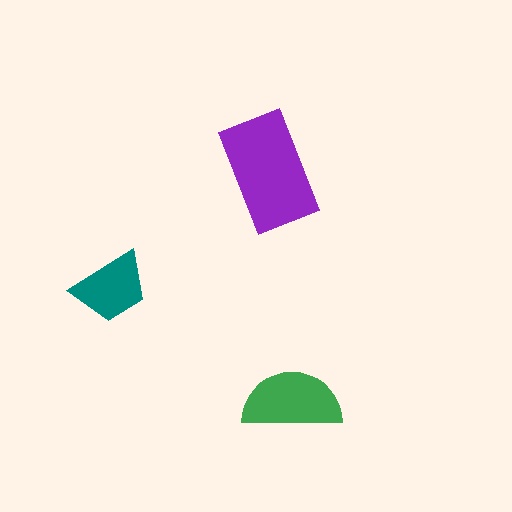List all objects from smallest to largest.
The teal trapezoid, the green semicircle, the purple rectangle.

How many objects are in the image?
There are 3 objects in the image.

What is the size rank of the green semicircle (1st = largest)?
2nd.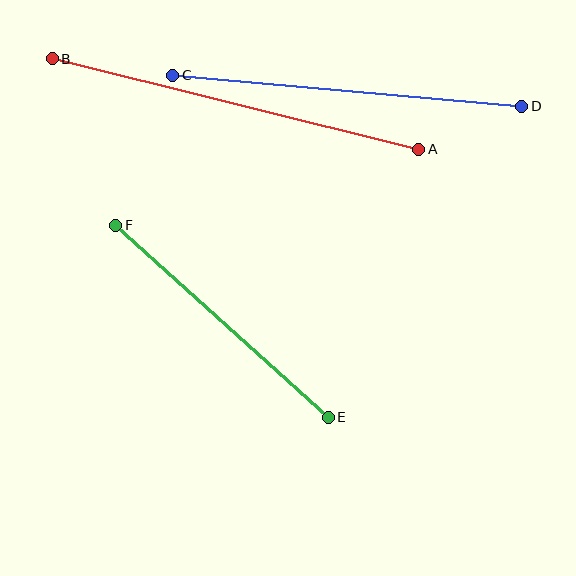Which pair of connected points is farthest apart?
Points A and B are farthest apart.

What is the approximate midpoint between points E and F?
The midpoint is at approximately (222, 321) pixels.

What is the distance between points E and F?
The distance is approximately 286 pixels.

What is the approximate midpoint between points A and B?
The midpoint is at approximately (236, 104) pixels.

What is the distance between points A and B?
The distance is approximately 378 pixels.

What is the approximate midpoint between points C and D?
The midpoint is at approximately (347, 91) pixels.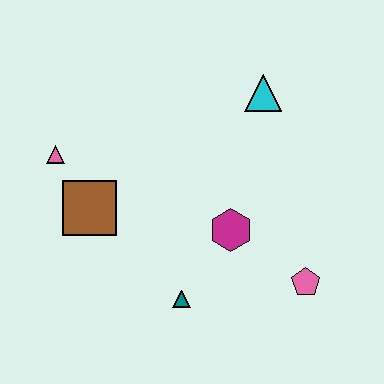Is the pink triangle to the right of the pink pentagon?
No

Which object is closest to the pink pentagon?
The magenta hexagon is closest to the pink pentagon.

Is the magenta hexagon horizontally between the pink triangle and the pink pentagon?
Yes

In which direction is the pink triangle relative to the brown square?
The pink triangle is above the brown square.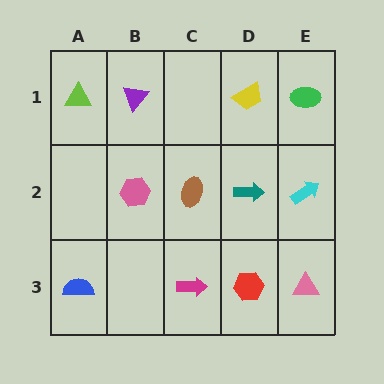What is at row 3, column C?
A magenta arrow.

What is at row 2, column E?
A cyan arrow.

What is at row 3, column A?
A blue semicircle.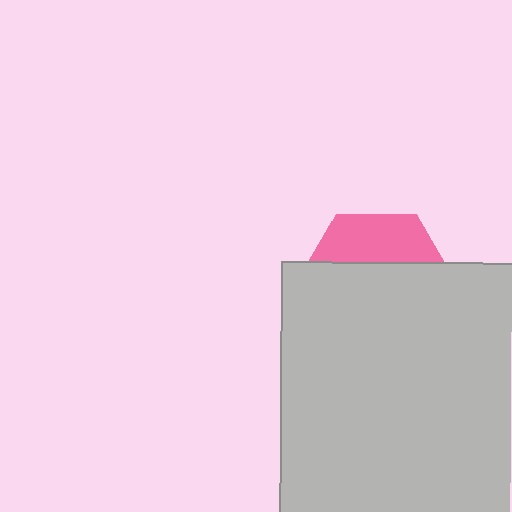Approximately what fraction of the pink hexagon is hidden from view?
Roughly 69% of the pink hexagon is hidden behind the light gray rectangle.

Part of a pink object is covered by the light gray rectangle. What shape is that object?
It is a hexagon.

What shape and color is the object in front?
The object in front is a light gray rectangle.